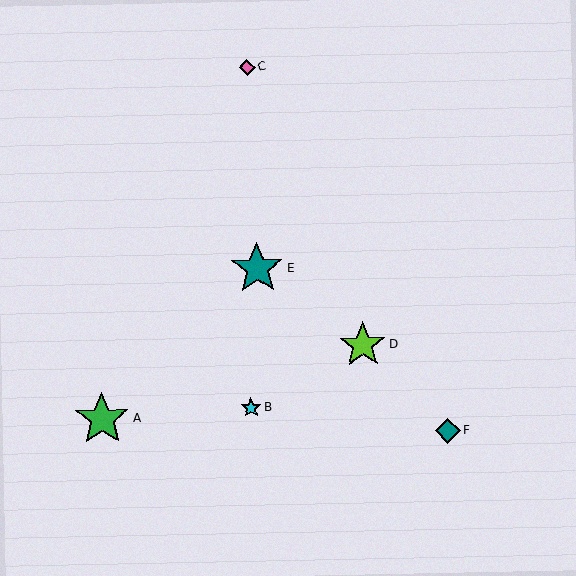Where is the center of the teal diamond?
The center of the teal diamond is at (448, 431).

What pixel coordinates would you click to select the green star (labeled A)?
Click at (102, 419) to select the green star A.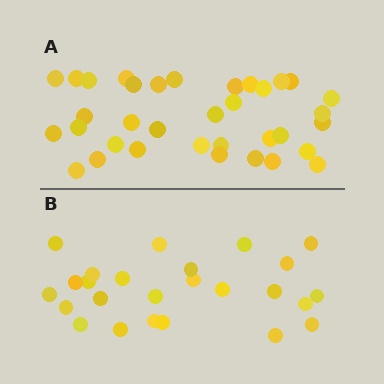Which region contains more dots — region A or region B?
Region A (the top region) has more dots.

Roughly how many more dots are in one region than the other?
Region A has roughly 10 or so more dots than region B.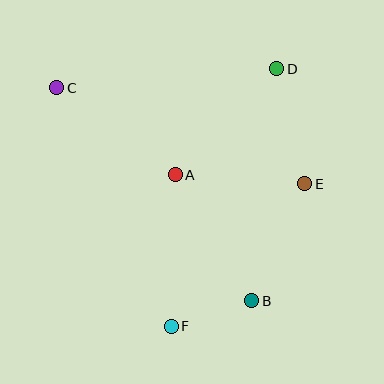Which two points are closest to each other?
Points B and F are closest to each other.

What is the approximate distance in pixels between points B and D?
The distance between B and D is approximately 233 pixels.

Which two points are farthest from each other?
Points B and C are farthest from each other.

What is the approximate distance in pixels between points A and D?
The distance between A and D is approximately 147 pixels.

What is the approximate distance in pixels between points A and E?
The distance between A and E is approximately 130 pixels.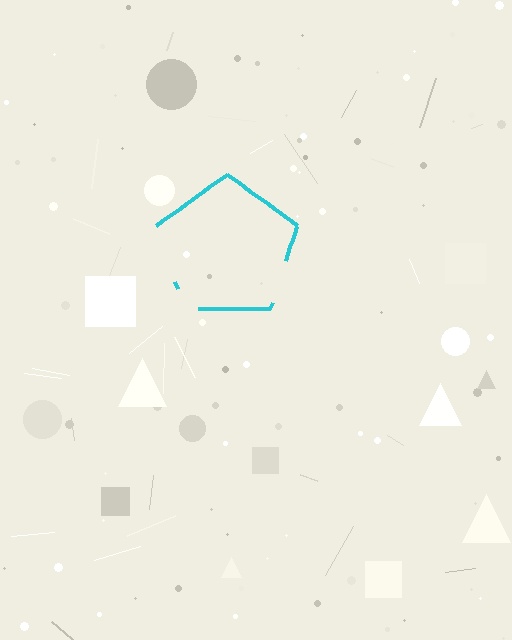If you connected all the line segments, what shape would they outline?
They would outline a pentagon.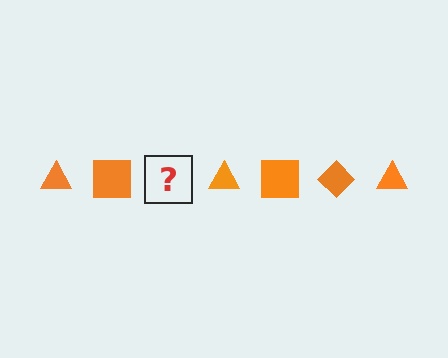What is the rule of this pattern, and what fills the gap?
The rule is that the pattern cycles through triangle, square, diamond shapes in orange. The gap should be filled with an orange diamond.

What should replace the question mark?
The question mark should be replaced with an orange diamond.